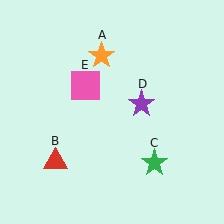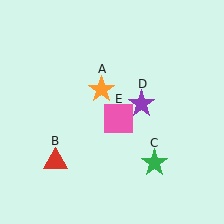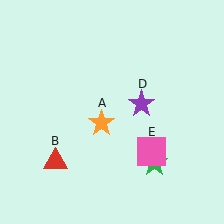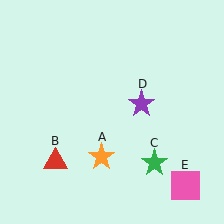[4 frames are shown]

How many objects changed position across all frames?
2 objects changed position: orange star (object A), pink square (object E).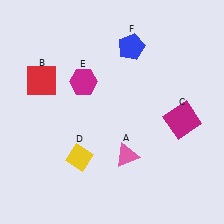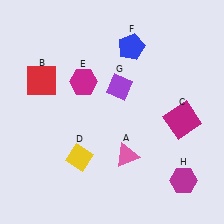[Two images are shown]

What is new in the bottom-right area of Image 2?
A magenta hexagon (H) was added in the bottom-right area of Image 2.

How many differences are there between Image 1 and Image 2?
There are 2 differences between the two images.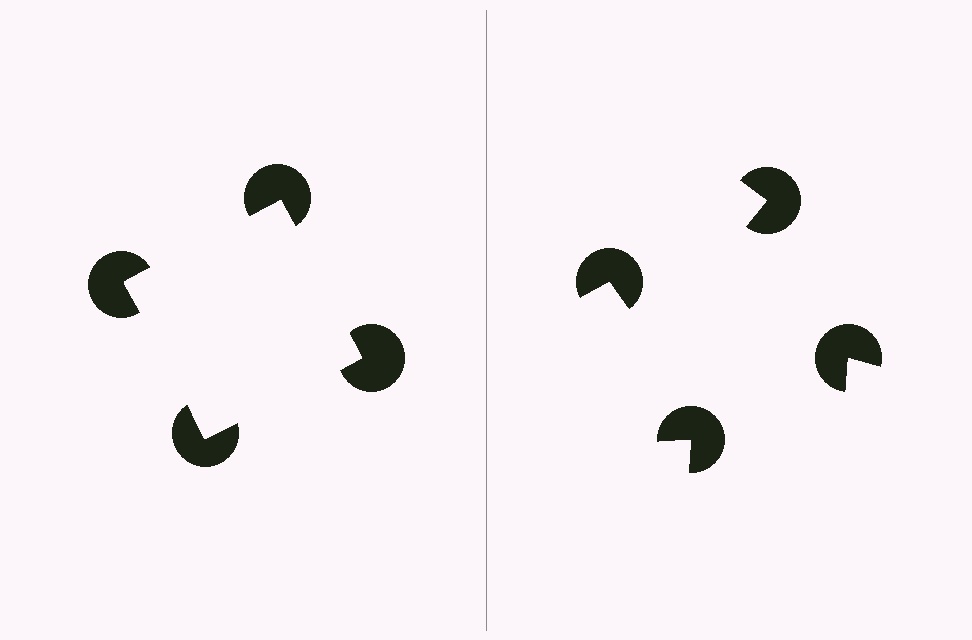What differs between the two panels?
The pac-man discs are positioned identically on both sides; only the wedge orientations differ. On the left they align to a square; on the right they are misaligned.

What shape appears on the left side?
An illusory square.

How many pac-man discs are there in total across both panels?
8 — 4 on each side.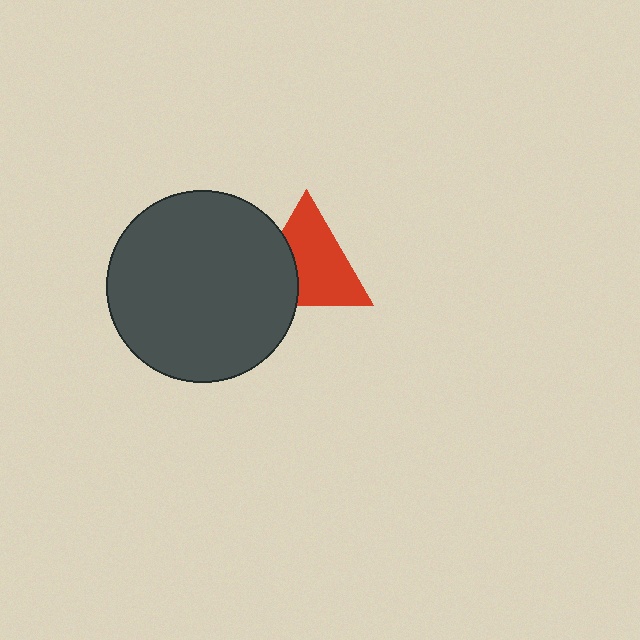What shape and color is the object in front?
The object in front is a dark gray circle.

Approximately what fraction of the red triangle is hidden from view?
Roughly 32% of the red triangle is hidden behind the dark gray circle.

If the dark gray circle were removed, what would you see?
You would see the complete red triangle.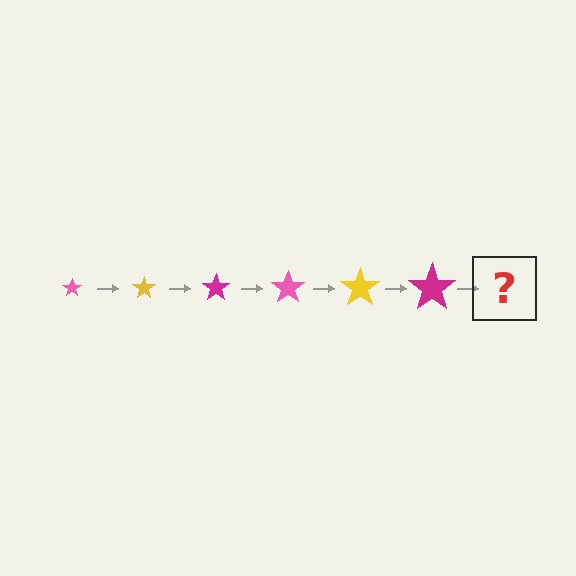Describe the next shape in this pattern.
It should be a pink star, larger than the previous one.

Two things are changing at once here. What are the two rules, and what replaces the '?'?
The two rules are that the star grows larger each step and the color cycles through pink, yellow, and magenta. The '?' should be a pink star, larger than the previous one.